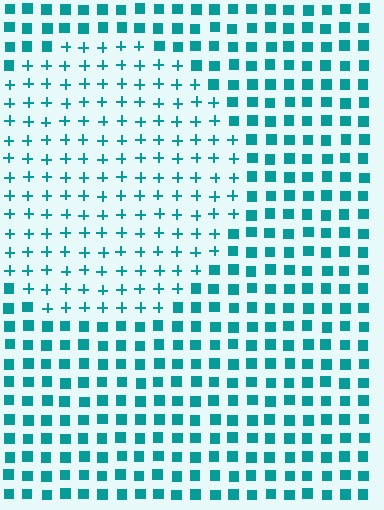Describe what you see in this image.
The image is filled with small teal elements arranged in a uniform grid. A circle-shaped region contains plus signs, while the surrounding area contains squares. The boundary is defined purely by the change in element shape.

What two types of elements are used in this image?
The image uses plus signs inside the circle region and squares outside it.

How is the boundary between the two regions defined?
The boundary is defined by a change in element shape: plus signs inside vs. squares outside. All elements share the same color and spacing.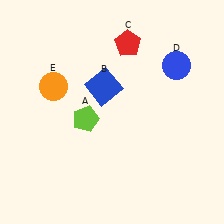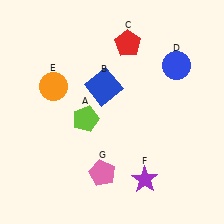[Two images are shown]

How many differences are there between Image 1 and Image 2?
There are 2 differences between the two images.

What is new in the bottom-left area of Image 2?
A pink pentagon (G) was added in the bottom-left area of Image 2.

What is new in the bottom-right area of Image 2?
A purple star (F) was added in the bottom-right area of Image 2.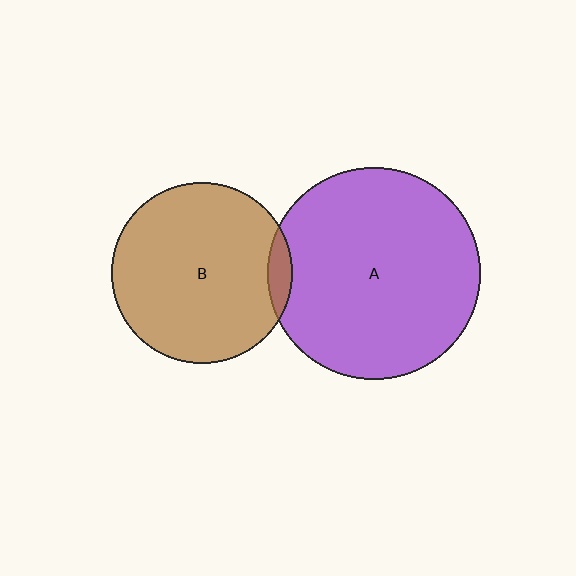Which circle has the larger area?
Circle A (purple).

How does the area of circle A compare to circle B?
Approximately 1.4 times.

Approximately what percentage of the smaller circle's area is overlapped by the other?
Approximately 5%.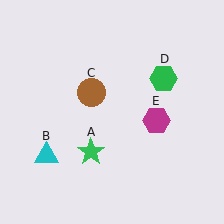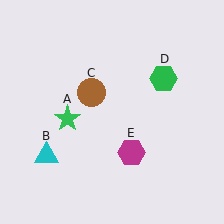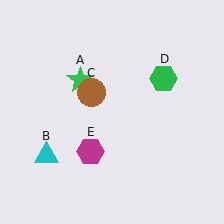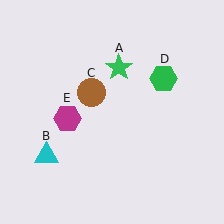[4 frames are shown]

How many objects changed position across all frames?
2 objects changed position: green star (object A), magenta hexagon (object E).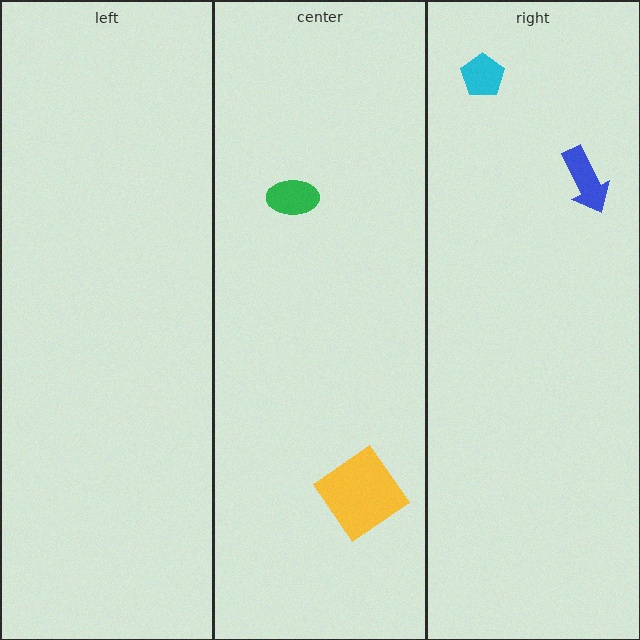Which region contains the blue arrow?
The right region.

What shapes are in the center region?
The green ellipse, the yellow diamond.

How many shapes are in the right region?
2.